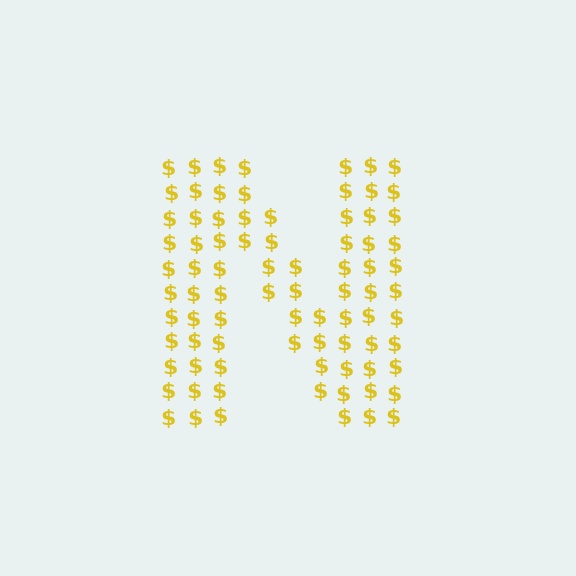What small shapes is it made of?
It is made of small dollar signs.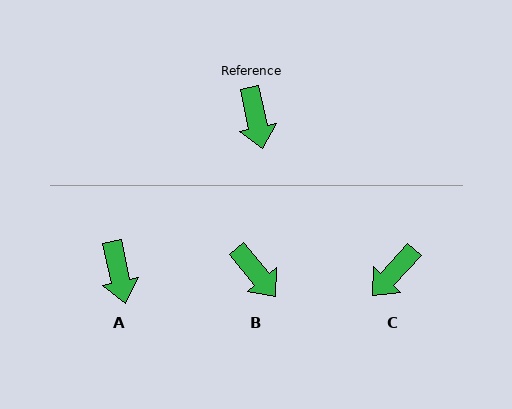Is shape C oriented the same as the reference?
No, it is off by about 55 degrees.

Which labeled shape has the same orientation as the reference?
A.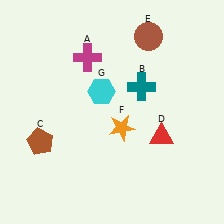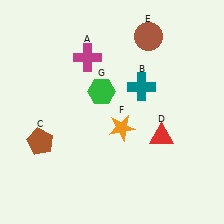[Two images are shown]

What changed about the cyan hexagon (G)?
In Image 1, G is cyan. In Image 2, it changed to green.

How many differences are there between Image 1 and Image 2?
There is 1 difference between the two images.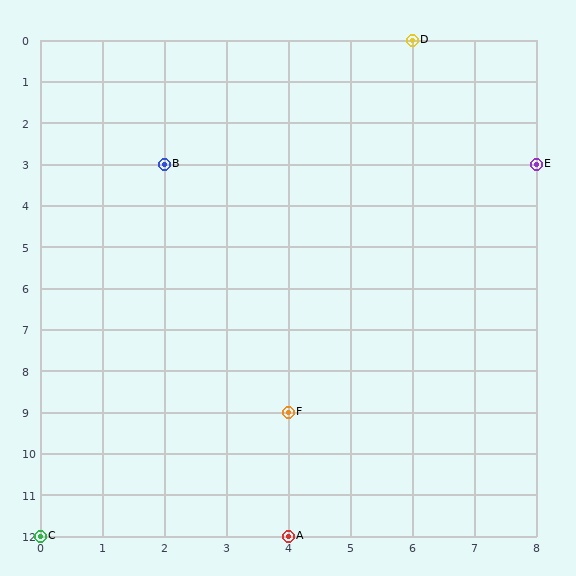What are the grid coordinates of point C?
Point C is at grid coordinates (0, 12).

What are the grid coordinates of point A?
Point A is at grid coordinates (4, 12).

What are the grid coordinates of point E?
Point E is at grid coordinates (8, 3).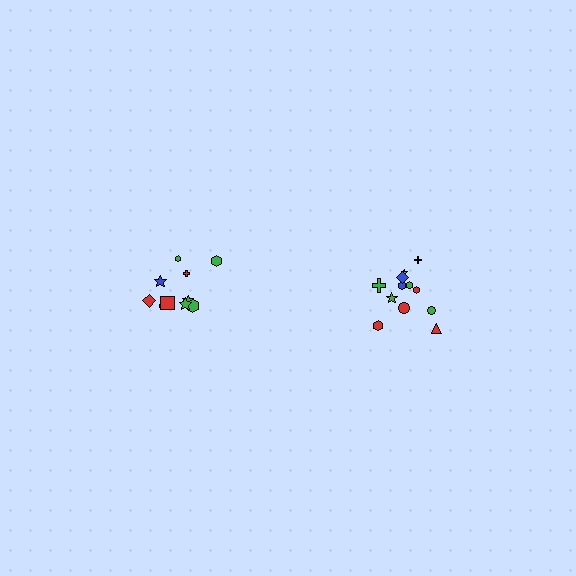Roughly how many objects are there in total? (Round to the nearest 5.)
Roughly 20 objects in total.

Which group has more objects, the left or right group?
The right group.